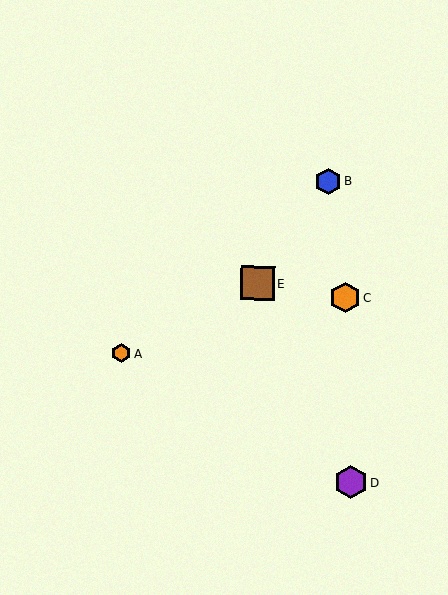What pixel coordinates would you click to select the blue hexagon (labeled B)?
Click at (328, 181) to select the blue hexagon B.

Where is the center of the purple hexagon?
The center of the purple hexagon is at (351, 482).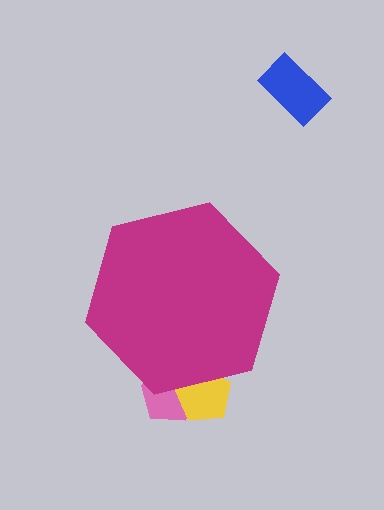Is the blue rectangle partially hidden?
No, the blue rectangle is fully visible.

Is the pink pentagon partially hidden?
Yes, the pink pentagon is partially hidden behind the magenta hexagon.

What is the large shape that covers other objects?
A magenta hexagon.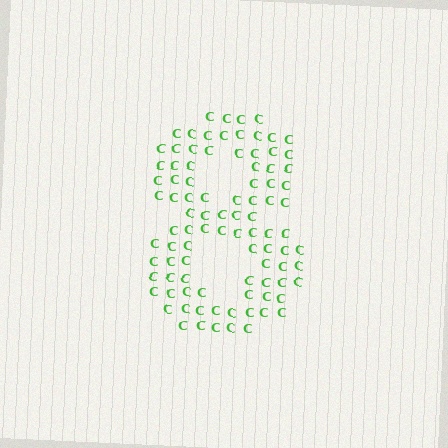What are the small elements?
The small elements are letter C's.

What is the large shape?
The large shape is the digit 8.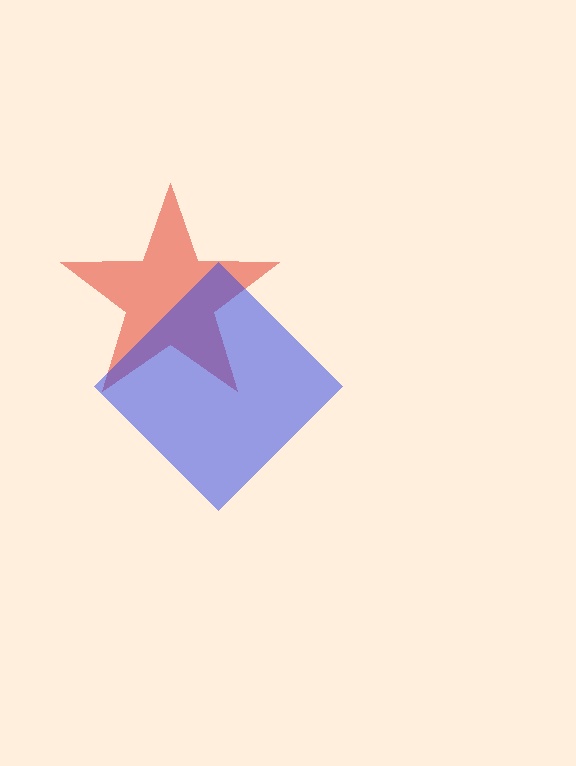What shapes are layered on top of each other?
The layered shapes are: a red star, a blue diamond.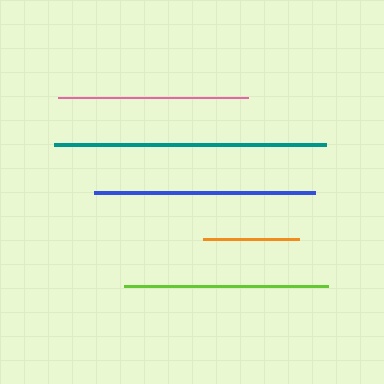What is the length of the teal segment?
The teal segment is approximately 272 pixels long.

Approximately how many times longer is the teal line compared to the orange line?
The teal line is approximately 2.8 times the length of the orange line.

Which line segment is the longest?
The teal line is the longest at approximately 272 pixels.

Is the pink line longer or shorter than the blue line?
The blue line is longer than the pink line.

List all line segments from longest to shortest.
From longest to shortest: teal, blue, lime, pink, orange.